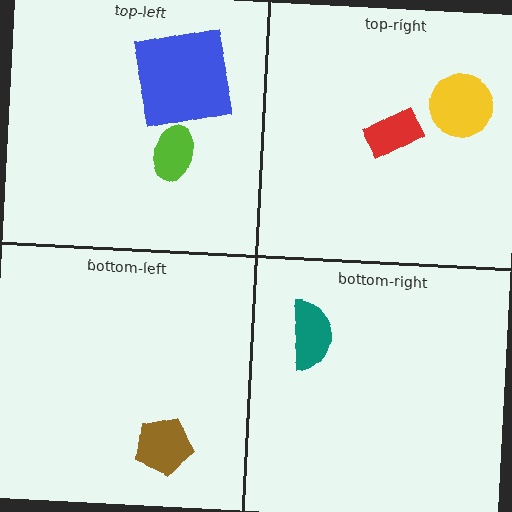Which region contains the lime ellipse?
The top-left region.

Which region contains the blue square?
The top-left region.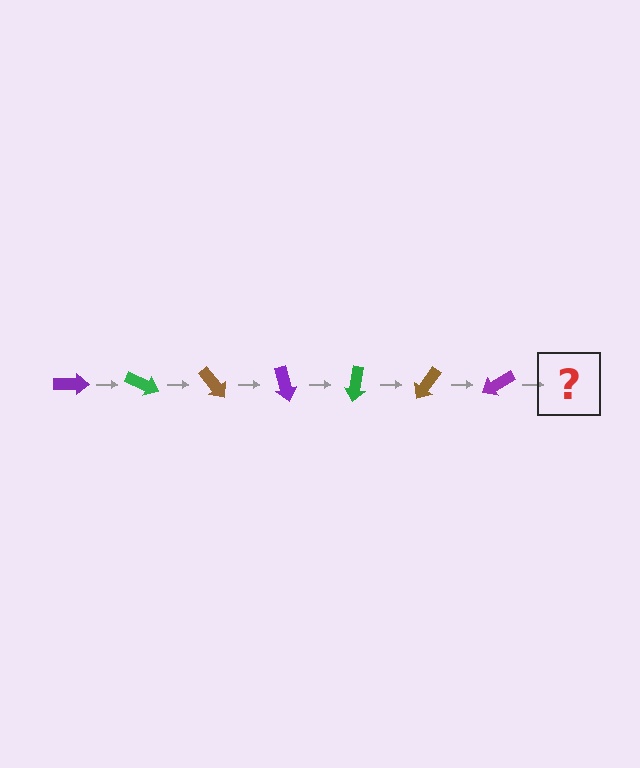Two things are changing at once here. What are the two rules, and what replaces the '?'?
The two rules are that it rotates 25 degrees each step and the color cycles through purple, green, and brown. The '?' should be a green arrow, rotated 175 degrees from the start.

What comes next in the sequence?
The next element should be a green arrow, rotated 175 degrees from the start.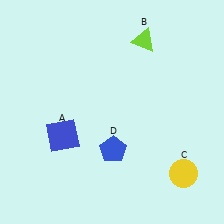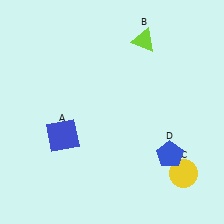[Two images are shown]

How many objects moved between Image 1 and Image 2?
1 object moved between the two images.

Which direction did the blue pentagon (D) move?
The blue pentagon (D) moved right.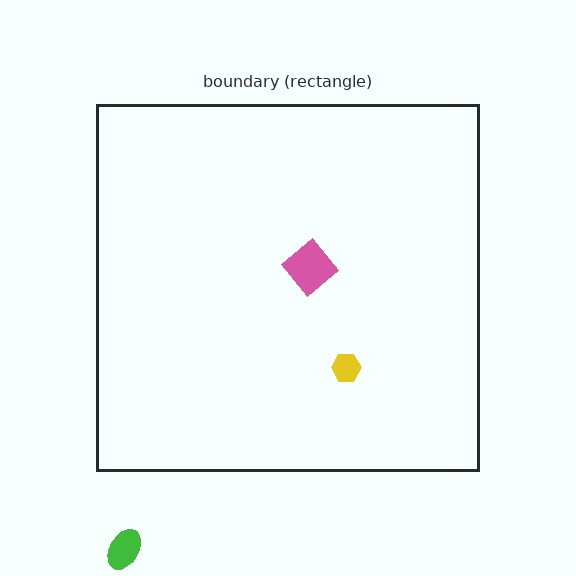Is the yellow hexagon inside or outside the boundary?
Inside.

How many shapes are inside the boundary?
2 inside, 1 outside.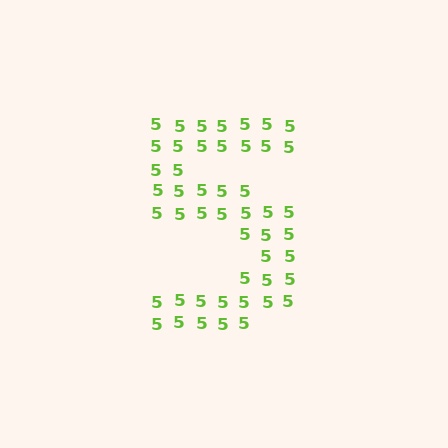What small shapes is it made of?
It is made of small digit 5's.